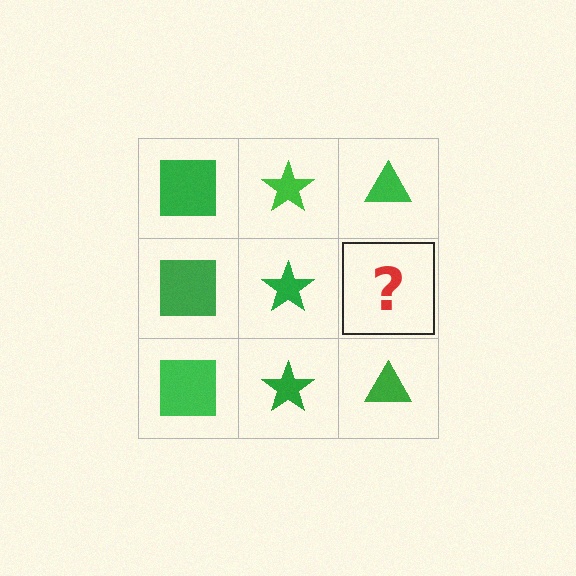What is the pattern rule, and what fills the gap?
The rule is that each column has a consistent shape. The gap should be filled with a green triangle.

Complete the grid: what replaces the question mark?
The question mark should be replaced with a green triangle.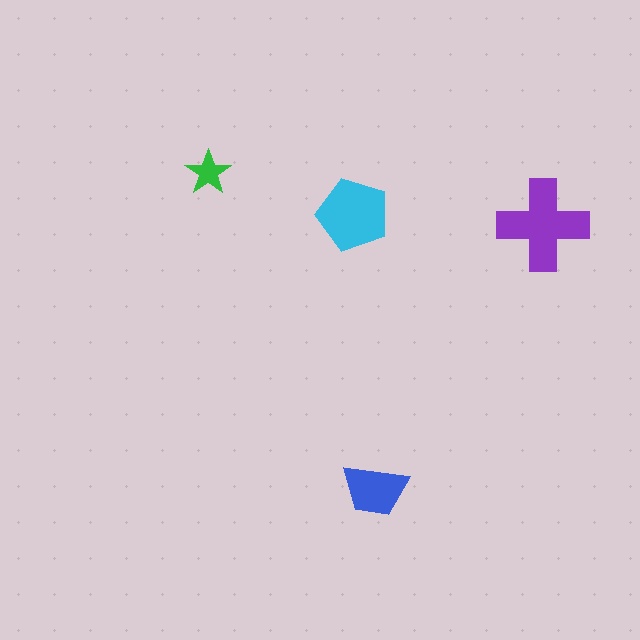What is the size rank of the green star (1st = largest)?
4th.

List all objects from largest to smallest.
The purple cross, the cyan pentagon, the blue trapezoid, the green star.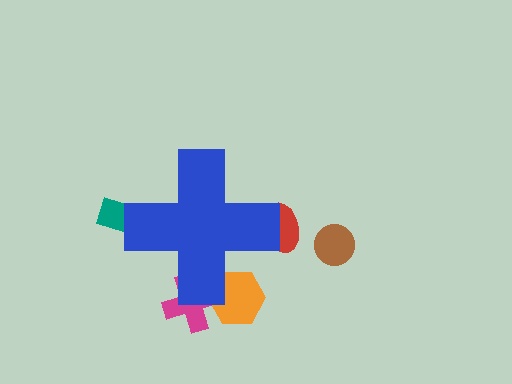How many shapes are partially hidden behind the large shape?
4 shapes are partially hidden.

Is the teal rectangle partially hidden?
Yes, the teal rectangle is partially hidden behind the blue cross.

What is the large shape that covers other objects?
A blue cross.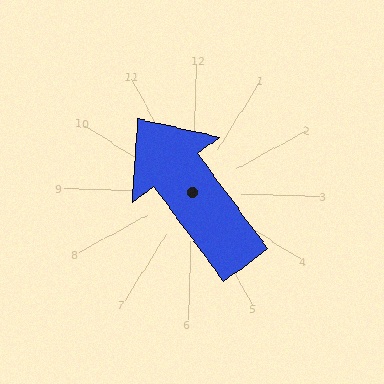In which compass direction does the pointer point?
Northwest.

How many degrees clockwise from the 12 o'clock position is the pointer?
Approximately 322 degrees.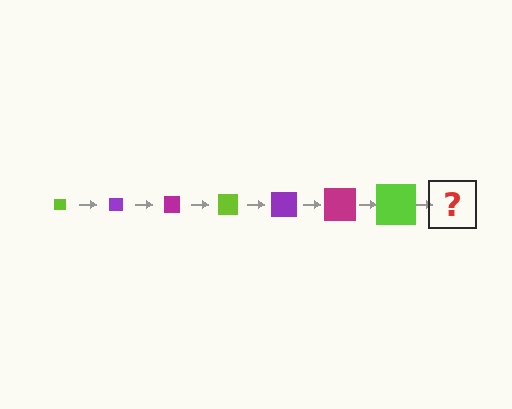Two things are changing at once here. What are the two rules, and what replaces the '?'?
The two rules are that the square grows larger each step and the color cycles through lime, purple, and magenta. The '?' should be a purple square, larger than the previous one.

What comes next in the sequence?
The next element should be a purple square, larger than the previous one.